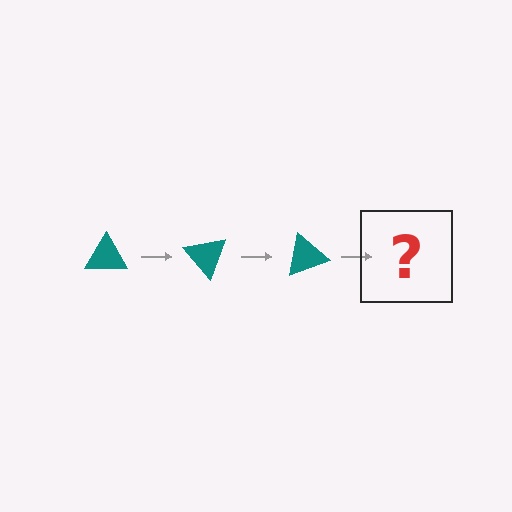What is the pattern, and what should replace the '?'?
The pattern is that the triangle rotates 50 degrees each step. The '?' should be a teal triangle rotated 150 degrees.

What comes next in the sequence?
The next element should be a teal triangle rotated 150 degrees.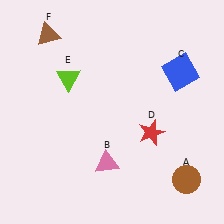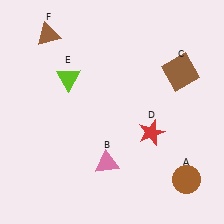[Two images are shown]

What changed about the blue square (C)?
In Image 1, C is blue. In Image 2, it changed to brown.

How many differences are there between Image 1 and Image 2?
There is 1 difference between the two images.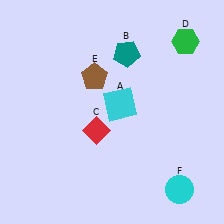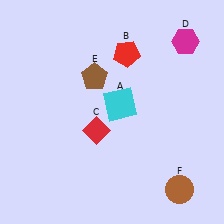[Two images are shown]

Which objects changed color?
B changed from teal to red. D changed from green to magenta. F changed from cyan to brown.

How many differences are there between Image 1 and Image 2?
There are 3 differences between the two images.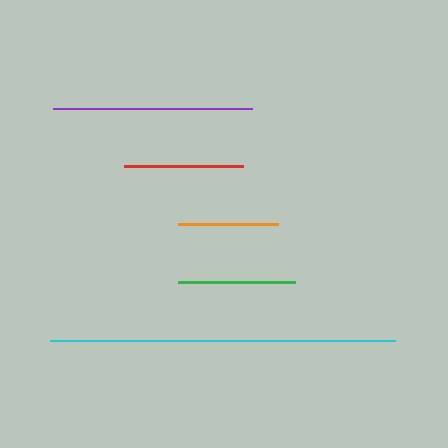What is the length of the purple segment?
The purple segment is approximately 199 pixels long.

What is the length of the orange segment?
The orange segment is approximately 100 pixels long.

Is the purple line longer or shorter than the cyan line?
The cyan line is longer than the purple line.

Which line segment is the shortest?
The orange line is the shortest at approximately 100 pixels.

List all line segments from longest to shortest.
From longest to shortest: cyan, purple, red, green, orange.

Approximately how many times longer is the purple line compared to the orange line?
The purple line is approximately 2.0 times the length of the orange line.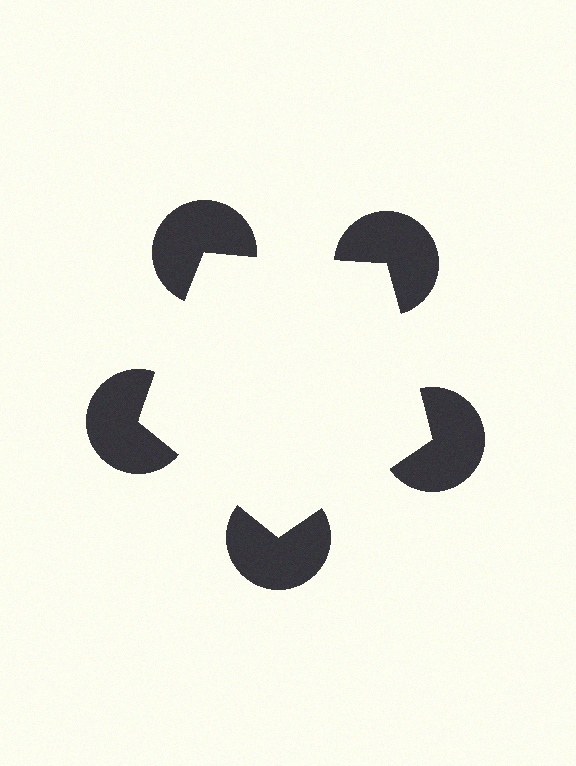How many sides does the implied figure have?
5 sides.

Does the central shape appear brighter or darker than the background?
It typically appears slightly brighter than the background, even though no actual brightness change is drawn.